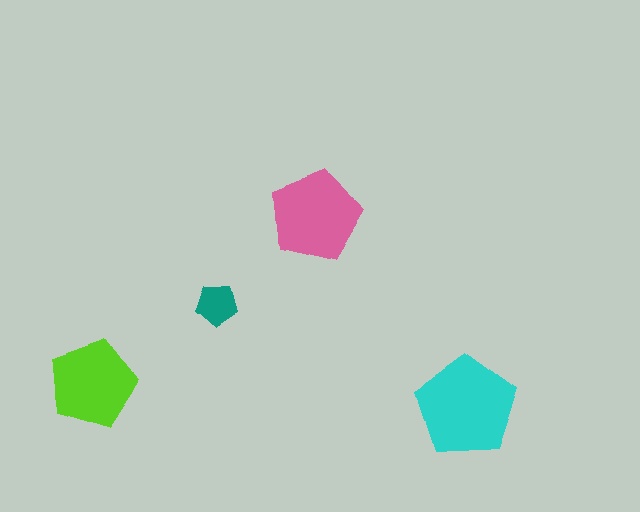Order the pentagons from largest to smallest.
the cyan one, the pink one, the lime one, the teal one.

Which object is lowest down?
The cyan pentagon is bottommost.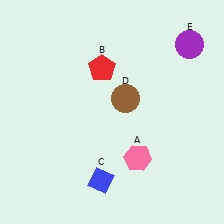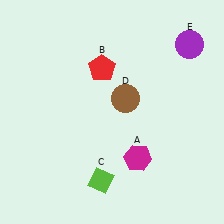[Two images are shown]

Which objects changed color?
A changed from pink to magenta. C changed from blue to lime.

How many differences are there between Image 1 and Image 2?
There are 2 differences between the two images.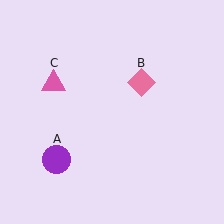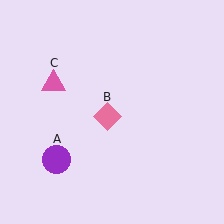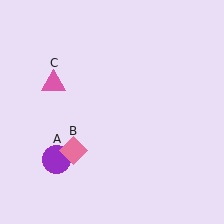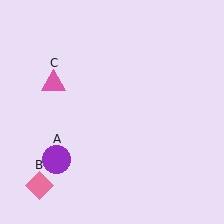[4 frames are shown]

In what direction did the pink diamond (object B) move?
The pink diamond (object B) moved down and to the left.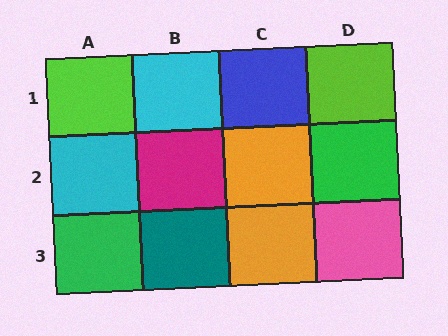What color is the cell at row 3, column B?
Teal.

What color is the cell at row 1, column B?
Cyan.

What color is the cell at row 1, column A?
Lime.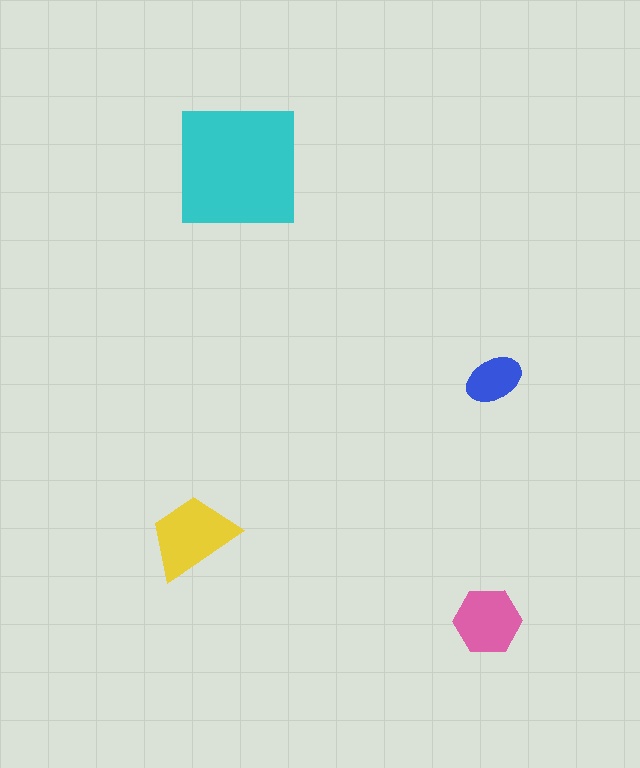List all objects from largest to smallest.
The cyan square, the yellow trapezoid, the pink hexagon, the blue ellipse.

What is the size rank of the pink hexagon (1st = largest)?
3rd.